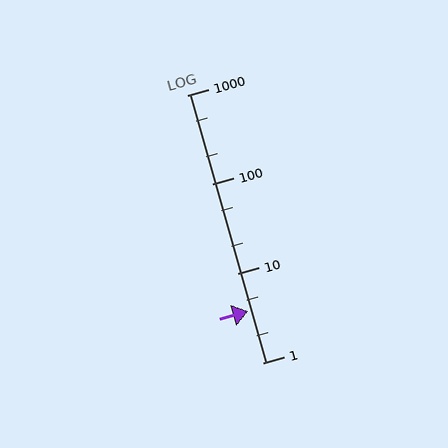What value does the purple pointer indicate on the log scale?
The pointer indicates approximately 3.8.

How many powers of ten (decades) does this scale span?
The scale spans 3 decades, from 1 to 1000.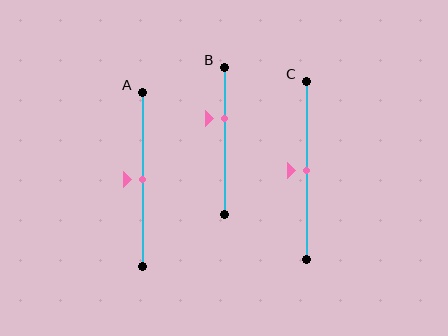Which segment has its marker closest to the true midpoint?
Segment A has its marker closest to the true midpoint.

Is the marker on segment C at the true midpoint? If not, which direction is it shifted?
Yes, the marker on segment C is at the true midpoint.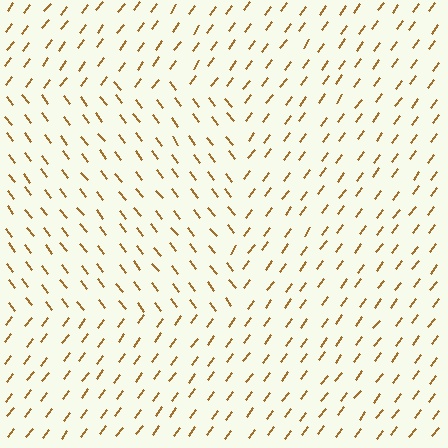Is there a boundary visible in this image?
Yes, there is a texture boundary formed by a change in line orientation.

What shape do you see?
I see a rectangle.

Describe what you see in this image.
The image is filled with small brown line segments. A rectangle region in the image has lines oriented differently from the surrounding lines, creating a visible texture boundary.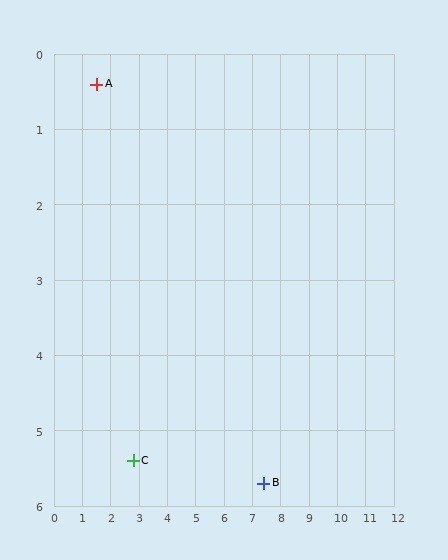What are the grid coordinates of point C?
Point C is at approximately (2.8, 5.4).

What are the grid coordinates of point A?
Point A is at approximately (1.5, 0.4).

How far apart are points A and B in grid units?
Points A and B are about 7.9 grid units apart.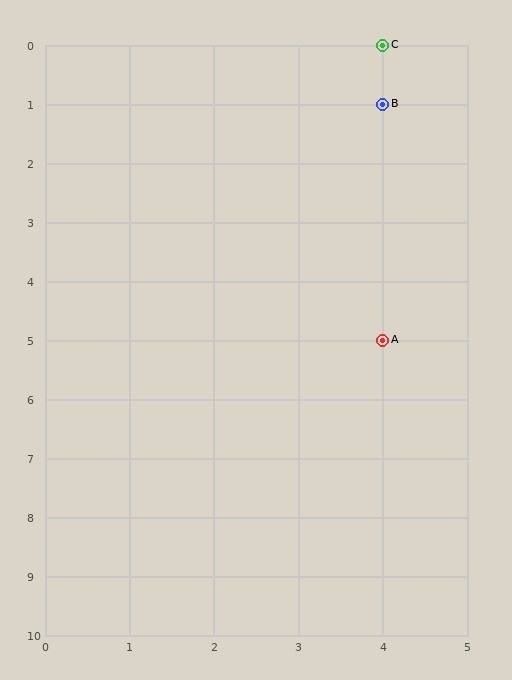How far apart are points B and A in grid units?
Points B and A are 4 rows apart.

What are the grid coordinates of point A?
Point A is at grid coordinates (4, 5).